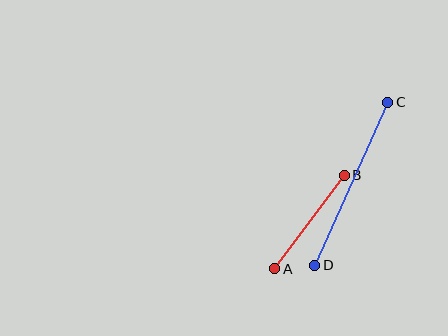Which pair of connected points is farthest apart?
Points C and D are farthest apart.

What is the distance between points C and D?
The distance is approximately 178 pixels.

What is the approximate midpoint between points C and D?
The midpoint is at approximately (351, 184) pixels.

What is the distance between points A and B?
The distance is approximately 116 pixels.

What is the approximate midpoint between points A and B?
The midpoint is at approximately (309, 222) pixels.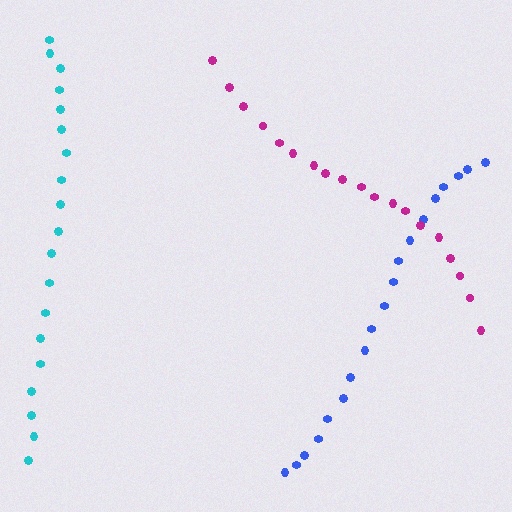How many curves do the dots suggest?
There are 3 distinct paths.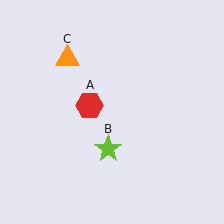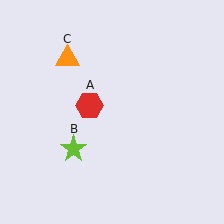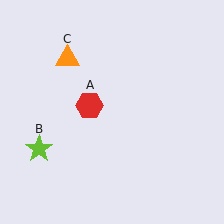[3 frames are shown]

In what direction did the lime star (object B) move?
The lime star (object B) moved left.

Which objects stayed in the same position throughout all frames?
Red hexagon (object A) and orange triangle (object C) remained stationary.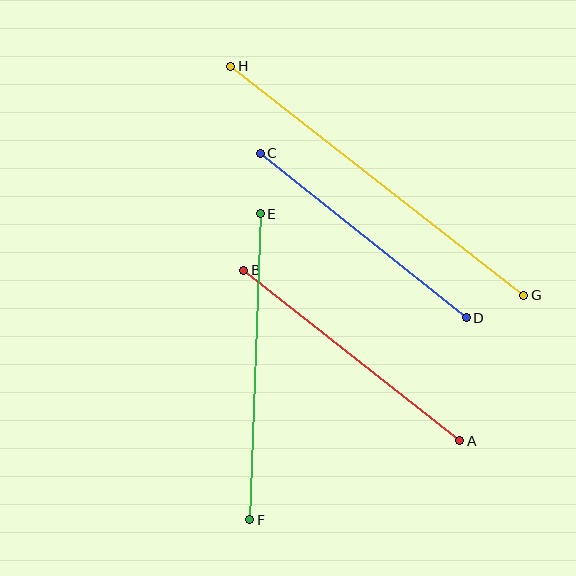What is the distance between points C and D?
The distance is approximately 264 pixels.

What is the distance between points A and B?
The distance is approximately 275 pixels.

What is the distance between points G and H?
The distance is approximately 372 pixels.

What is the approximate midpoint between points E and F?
The midpoint is at approximately (255, 367) pixels.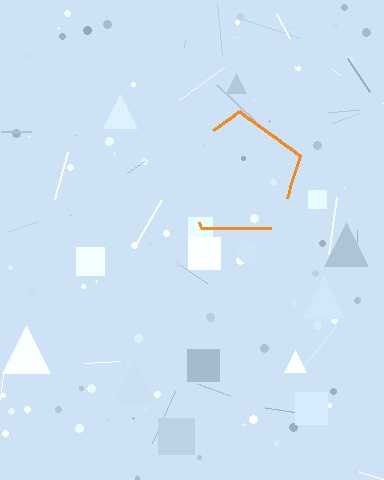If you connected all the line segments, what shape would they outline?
They would outline a pentagon.